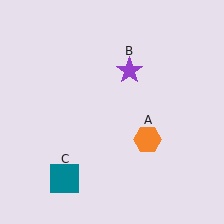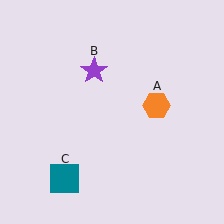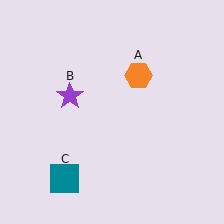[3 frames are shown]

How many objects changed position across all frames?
2 objects changed position: orange hexagon (object A), purple star (object B).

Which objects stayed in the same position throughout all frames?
Teal square (object C) remained stationary.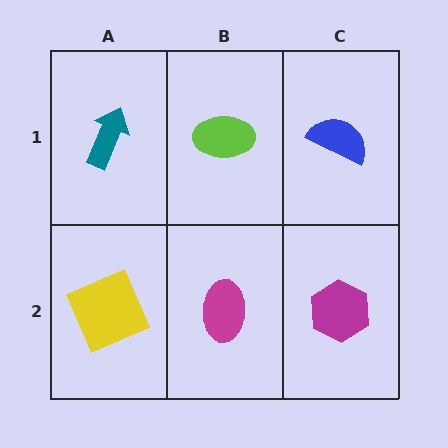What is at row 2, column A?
A yellow square.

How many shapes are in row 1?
3 shapes.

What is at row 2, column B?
A magenta ellipse.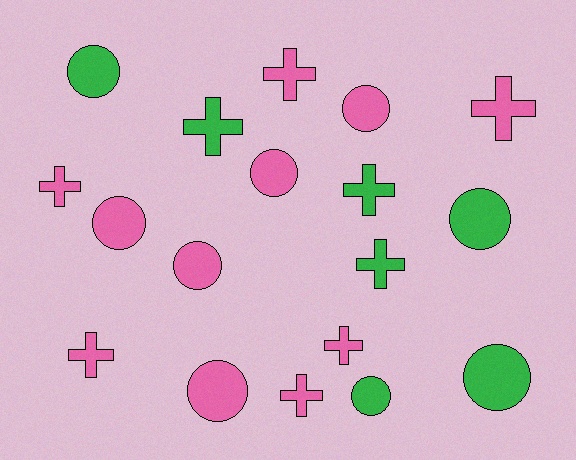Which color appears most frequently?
Pink, with 11 objects.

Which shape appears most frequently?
Circle, with 9 objects.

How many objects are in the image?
There are 18 objects.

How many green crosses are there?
There are 3 green crosses.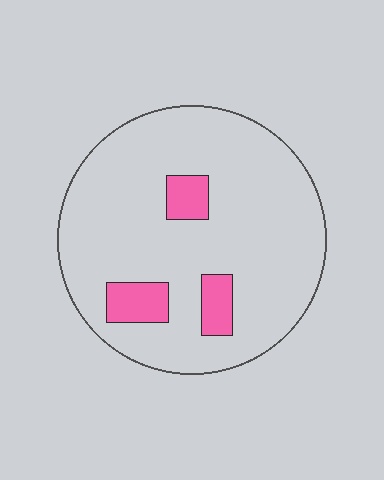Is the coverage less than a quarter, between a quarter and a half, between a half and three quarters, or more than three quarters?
Less than a quarter.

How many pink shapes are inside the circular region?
3.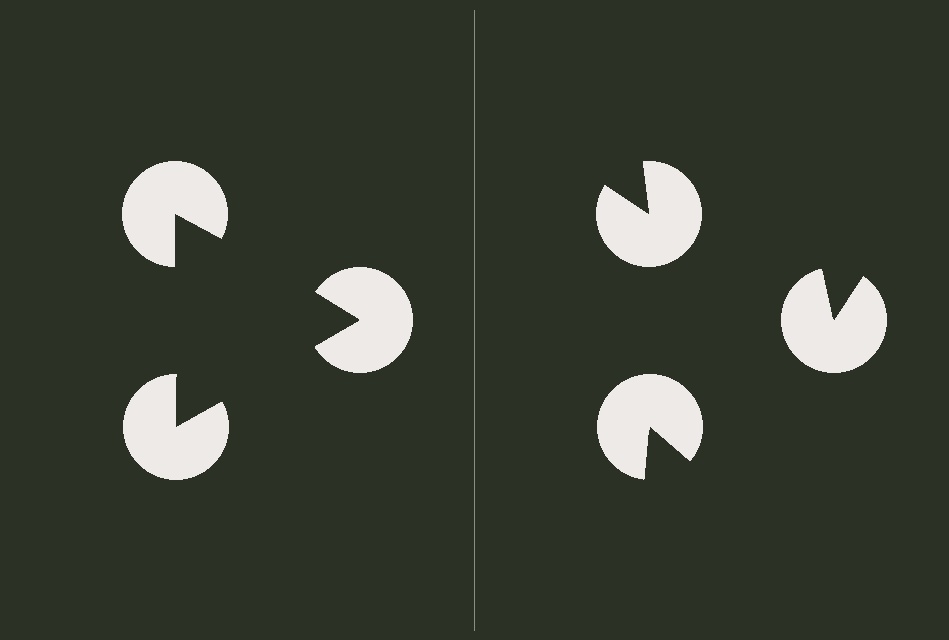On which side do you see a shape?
An illusory triangle appears on the left side. On the right side the wedge cuts are rotated, so no coherent shape forms.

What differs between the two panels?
The pac-man discs are positioned identically on both sides; only the wedge orientations differ. On the left they align to a triangle; on the right they are misaligned.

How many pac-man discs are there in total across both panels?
6 — 3 on each side.